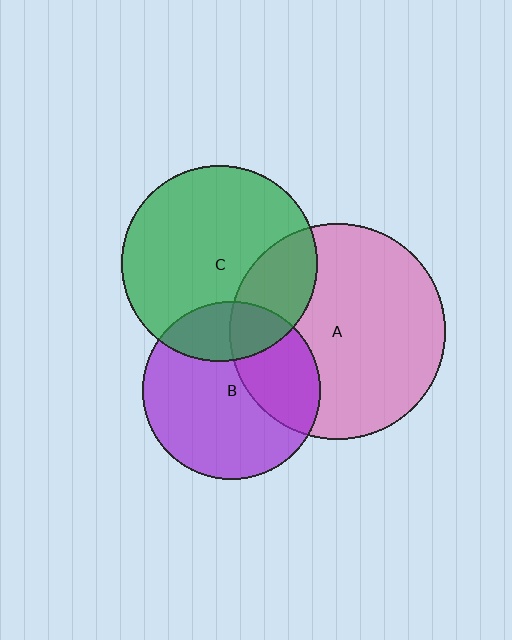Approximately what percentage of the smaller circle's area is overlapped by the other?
Approximately 25%.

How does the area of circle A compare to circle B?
Approximately 1.5 times.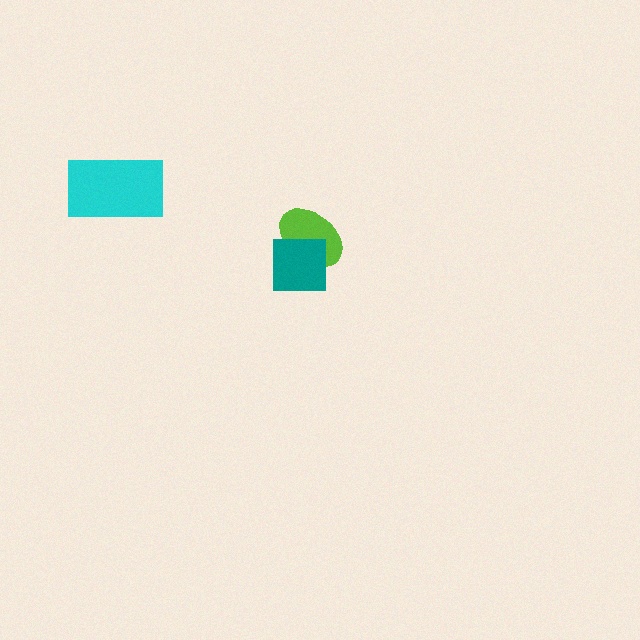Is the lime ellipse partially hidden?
Yes, it is partially covered by another shape.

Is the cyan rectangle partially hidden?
No, no other shape covers it.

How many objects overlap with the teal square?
1 object overlaps with the teal square.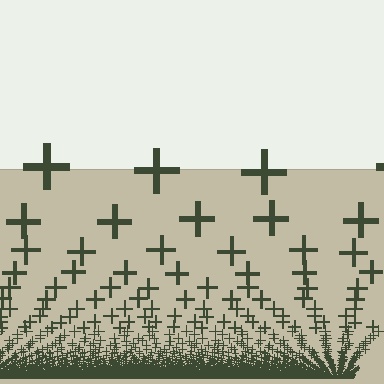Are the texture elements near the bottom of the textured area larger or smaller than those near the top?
Smaller. The gradient is inverted — elements near the bottom are smaller and denser.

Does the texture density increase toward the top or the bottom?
Density increases toward the bottom.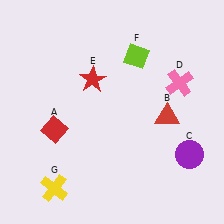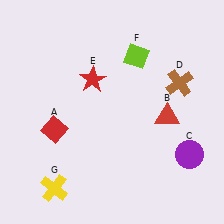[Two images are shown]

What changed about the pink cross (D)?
In Image 1, D is pink. In Image 2, it changed to brown.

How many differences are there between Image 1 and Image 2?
There is 1 difference between the two images.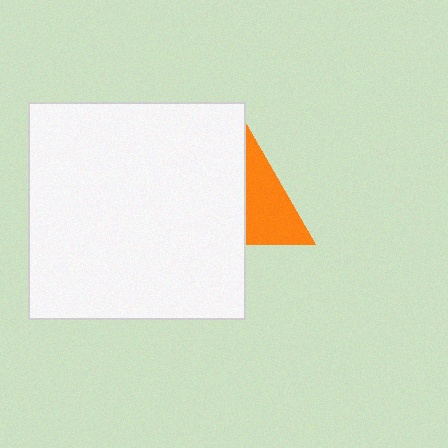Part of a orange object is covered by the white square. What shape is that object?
It is a triangle.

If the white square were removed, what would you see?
You would see the complete orange triangle.